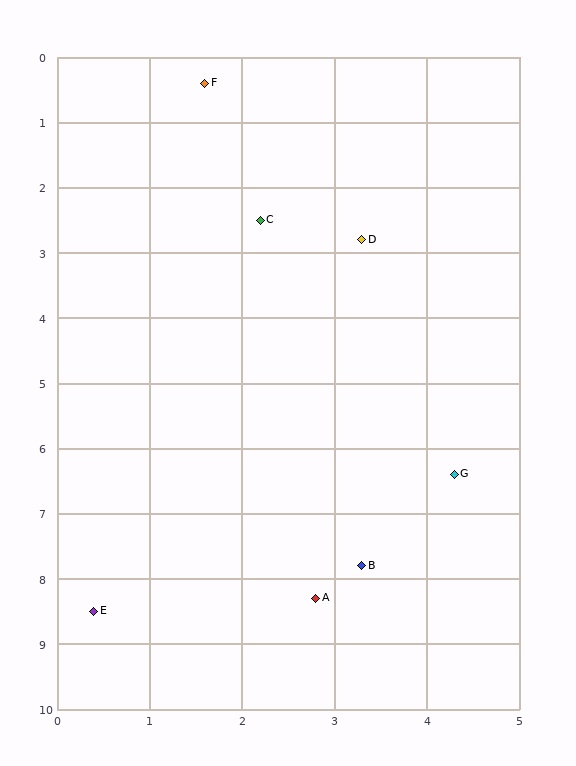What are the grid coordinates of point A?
Point A is at approximately (2.8, 8.3).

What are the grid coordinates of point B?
Point B is at approximately (3.3, 7.8).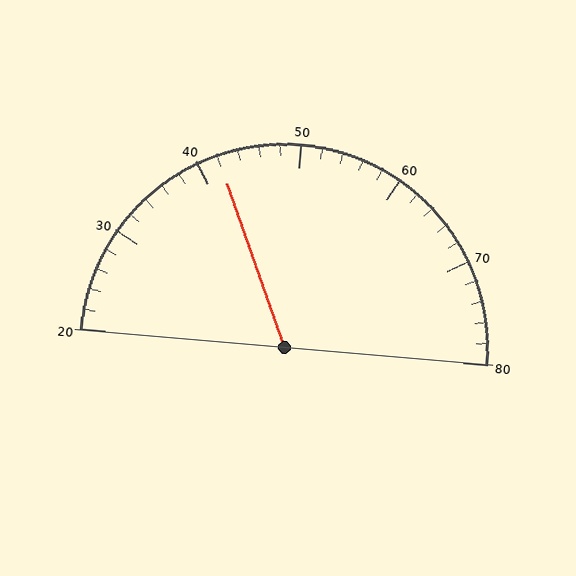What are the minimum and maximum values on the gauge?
The gauge ranges from 20 to 80.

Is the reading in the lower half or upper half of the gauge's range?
The reading is in the lower half of the range (20 to 80).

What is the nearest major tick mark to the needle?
The nearest major tick mark is 40.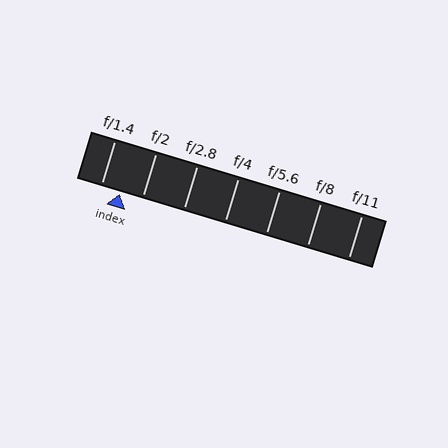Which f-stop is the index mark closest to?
The index mark is closest to f/1.4.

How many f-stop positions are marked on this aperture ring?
There are 7 f-stop positions marked.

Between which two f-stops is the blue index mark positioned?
The index mark is between f/1.4 and f/2.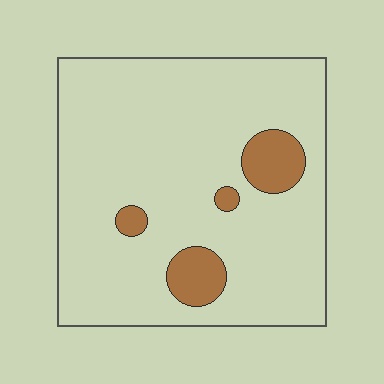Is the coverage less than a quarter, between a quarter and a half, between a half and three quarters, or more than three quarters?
Less than a quarter.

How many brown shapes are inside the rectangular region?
4.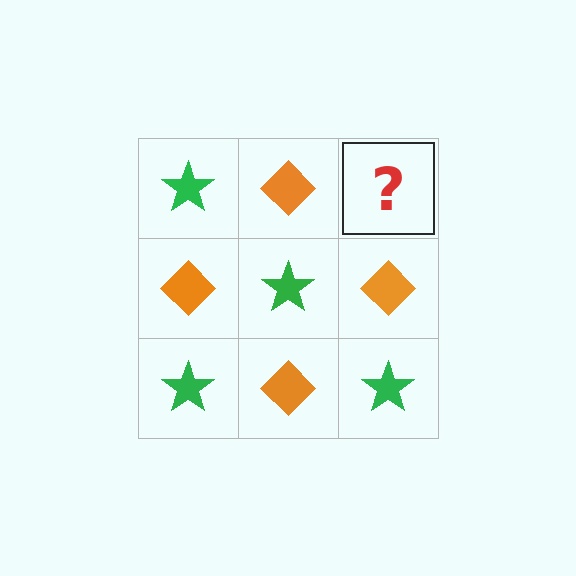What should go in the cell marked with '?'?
The missing cell should contain a green star.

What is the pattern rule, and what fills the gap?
The rule is that it alternates green star and orange diamond in a checkerboard pattern. The gap should be filled with a green star.